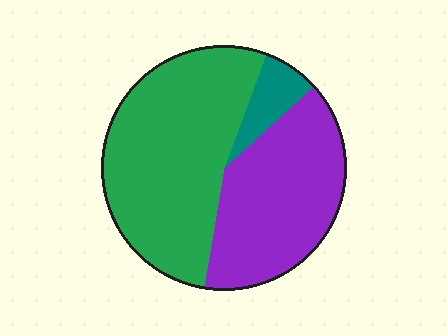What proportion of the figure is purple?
Purple covers 39% of the figure.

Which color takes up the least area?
Teal, at roughly 10%.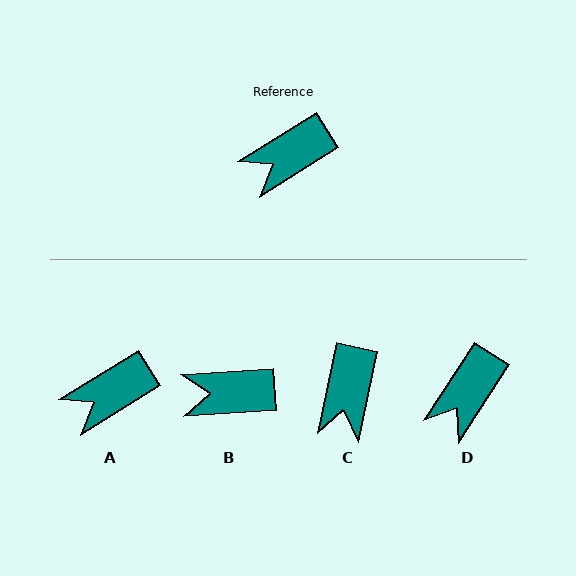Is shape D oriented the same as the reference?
No, it is off by about 25 degrees.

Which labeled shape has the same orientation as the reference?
A.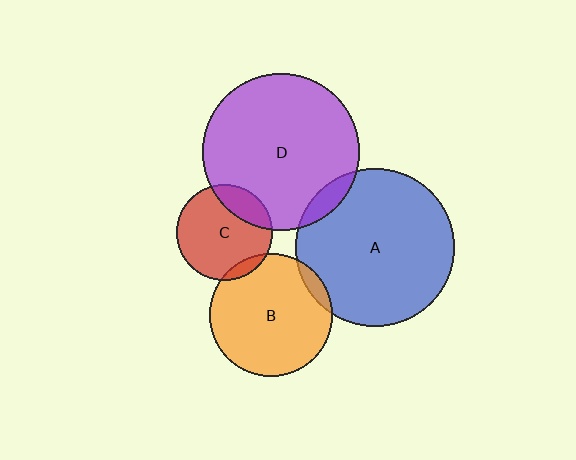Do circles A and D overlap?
Yes.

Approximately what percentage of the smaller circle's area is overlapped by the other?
Approximately 5%.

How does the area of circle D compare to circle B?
Approximately 1.6 times.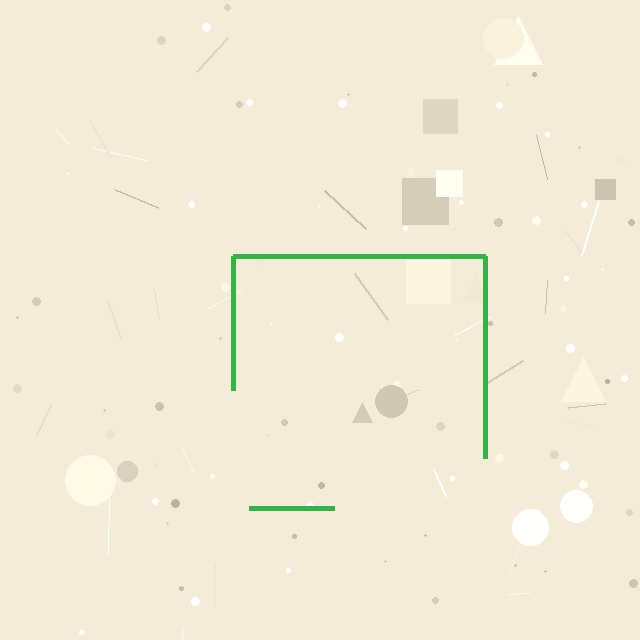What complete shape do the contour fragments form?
The contour fragments form a square.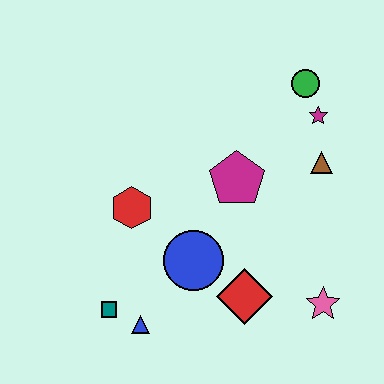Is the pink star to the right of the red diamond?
Yes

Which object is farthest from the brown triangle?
The teal square is farthest from the brown triangle.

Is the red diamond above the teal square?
Yes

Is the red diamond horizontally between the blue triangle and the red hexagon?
No